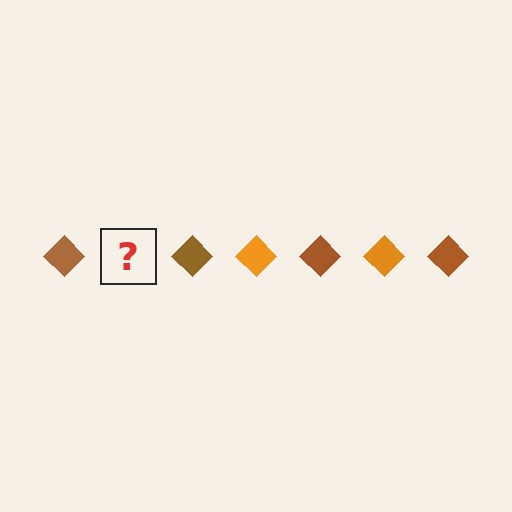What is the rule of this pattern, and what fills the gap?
The rule is that the pattern cycles through brown, orange diamonds. The gap should be filled with an orange diamond.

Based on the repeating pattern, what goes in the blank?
The blank should be an orange diamond.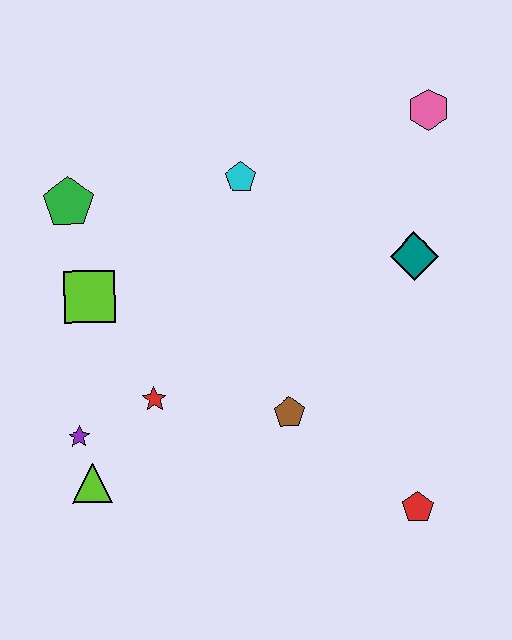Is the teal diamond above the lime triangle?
Yes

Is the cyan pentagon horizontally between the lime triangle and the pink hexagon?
Yes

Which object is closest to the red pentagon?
The brown pentagon is closest to the red pentagon.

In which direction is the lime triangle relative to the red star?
The lime triangle is below the red star.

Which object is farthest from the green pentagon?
The red pentagon is farthest from the green pentagon.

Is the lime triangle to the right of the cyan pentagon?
No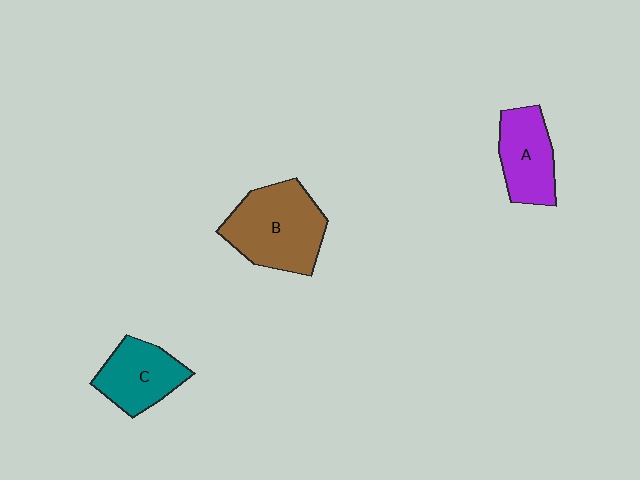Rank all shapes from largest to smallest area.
From largest to smallest: B (brown), C (teal), A (purple).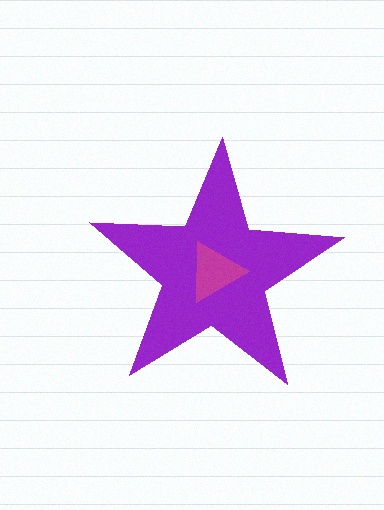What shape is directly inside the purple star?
The magenta triangle.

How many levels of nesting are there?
2.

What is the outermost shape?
The purple star.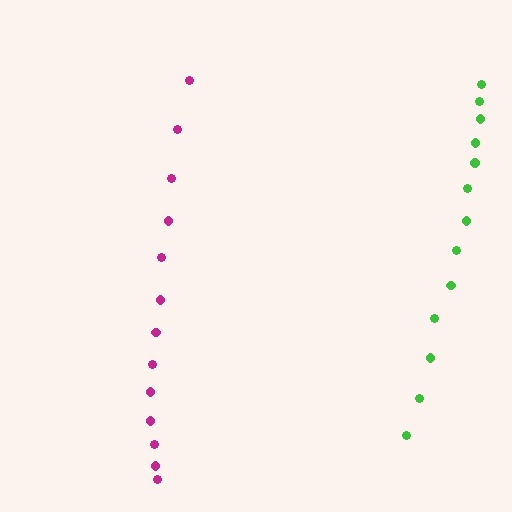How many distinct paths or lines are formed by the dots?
There are 2 distinct paths.